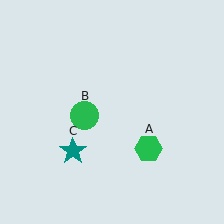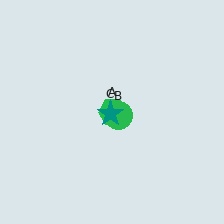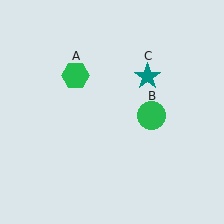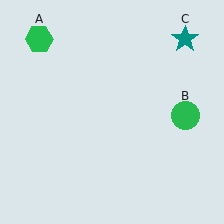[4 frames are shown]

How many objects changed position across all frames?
3 objects changed position: green hexagon (object A), green circle (object B), teal star (object C).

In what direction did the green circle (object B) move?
The green circle (object B) moved right.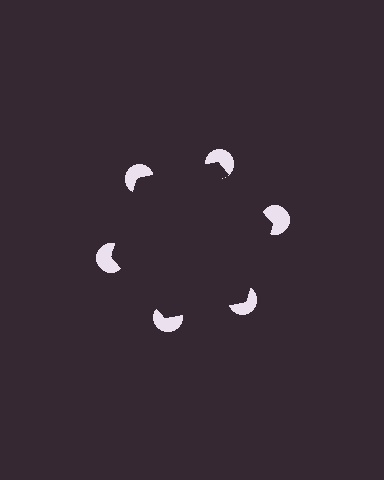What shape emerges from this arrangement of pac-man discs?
An illusory hexagon — its edges are inferred from the aligned wedge cuts in the pac-man discs, not physically drawn.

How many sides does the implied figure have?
6 sides.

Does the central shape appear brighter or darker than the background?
It typically appears slightly darker than the background, even though no actual brightness change is drawn.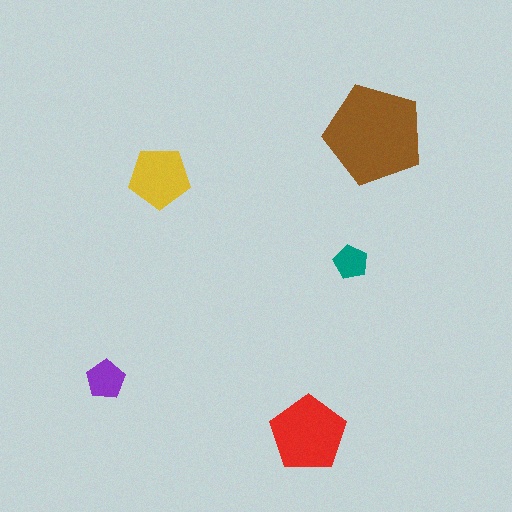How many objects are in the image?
There are 5 objects in the image.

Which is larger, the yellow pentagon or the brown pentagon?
The brown one.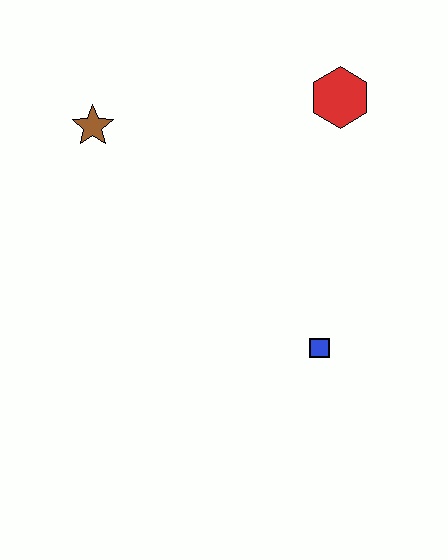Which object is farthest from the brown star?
The blue square is farthest from the brown star.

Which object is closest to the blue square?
The red hexagon is closest to the blue square.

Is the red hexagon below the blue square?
No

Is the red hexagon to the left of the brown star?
No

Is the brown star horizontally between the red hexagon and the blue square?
No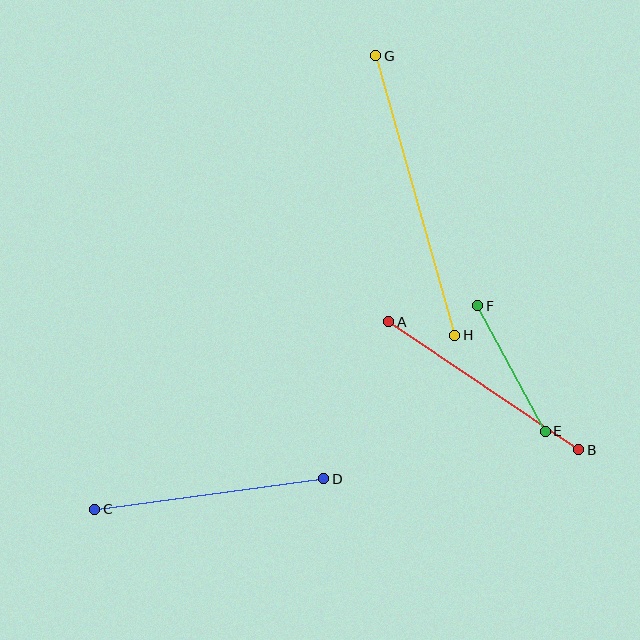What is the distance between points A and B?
The distance is approximately 229 pixels.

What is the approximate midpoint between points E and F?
The midpoint is at approximately (511, 369) pixels.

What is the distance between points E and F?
The distance is approximately 142 pixels.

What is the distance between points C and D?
The distance is approximately 231 pixels.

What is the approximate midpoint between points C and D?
The midpoint is at approximately (209, 494) pixels.